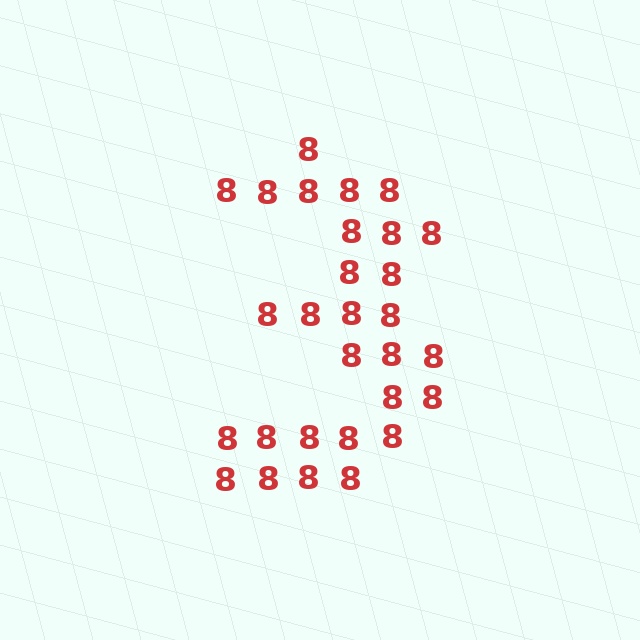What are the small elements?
The small elements are digit 8's.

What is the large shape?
The large shape is the digit 3.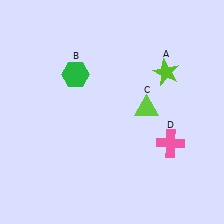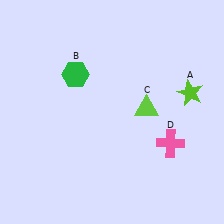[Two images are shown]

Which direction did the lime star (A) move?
The lime star (A) moved right.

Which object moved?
The lime star (A) moved right.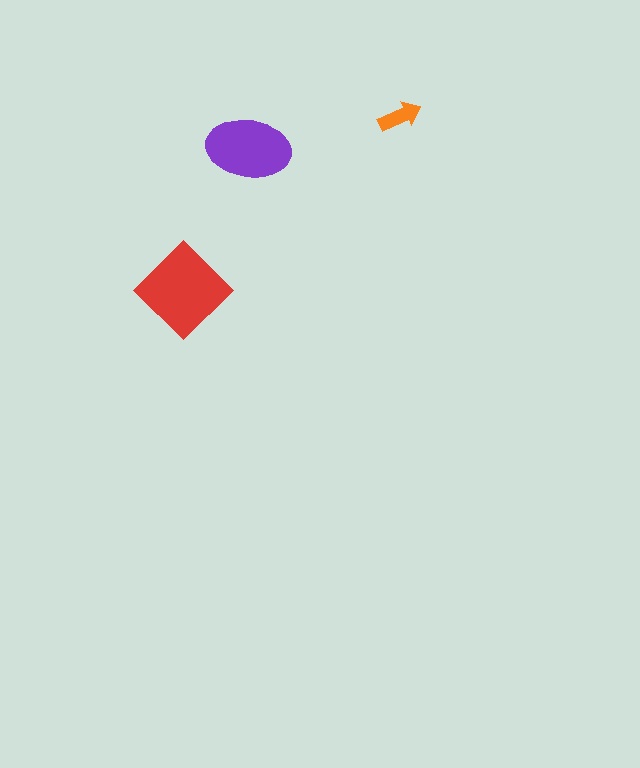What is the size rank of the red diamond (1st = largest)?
1st.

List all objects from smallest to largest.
The orange arrow, the purple ellipse, the red diamond.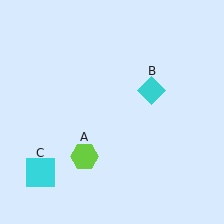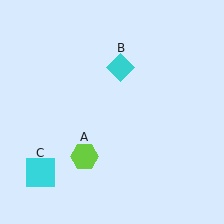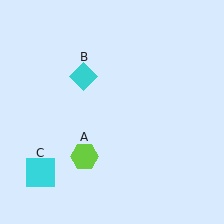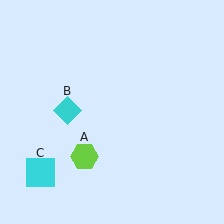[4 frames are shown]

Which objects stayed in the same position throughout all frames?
Lime hexagon (object A) and cyan square (object C) remained stationary.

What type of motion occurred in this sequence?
The cyan diamond (object B) rotated counterclockwise around the center of the scene.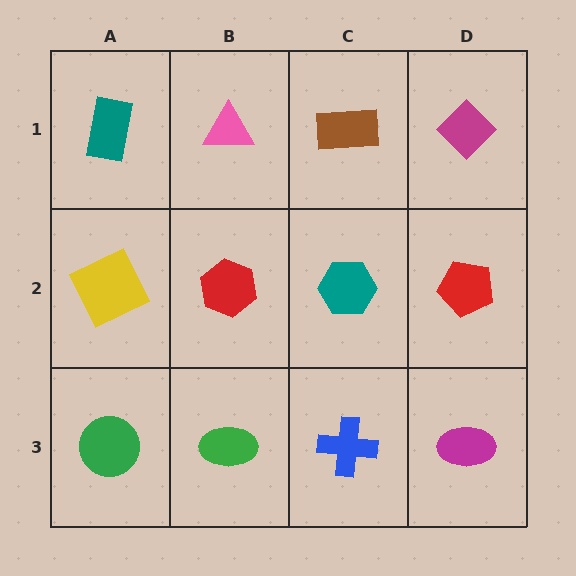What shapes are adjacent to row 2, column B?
A pink triangle (row 1, column B), a green ellipse (row 3, column B), a yellow square (row 2, column A), a teal hexagon (row 2, column C).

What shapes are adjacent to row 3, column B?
A red hexagon (row 2, column B), a green circle (row 3, column A), a blue cross (row 3, column C).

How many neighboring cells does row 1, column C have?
3.